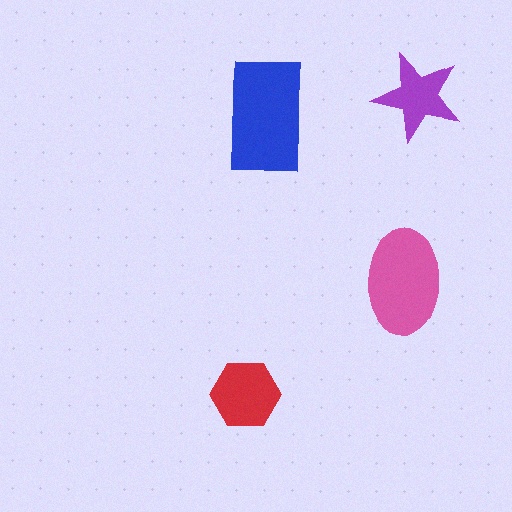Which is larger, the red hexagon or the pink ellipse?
The pink ellipse.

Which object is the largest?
The blue rectangle.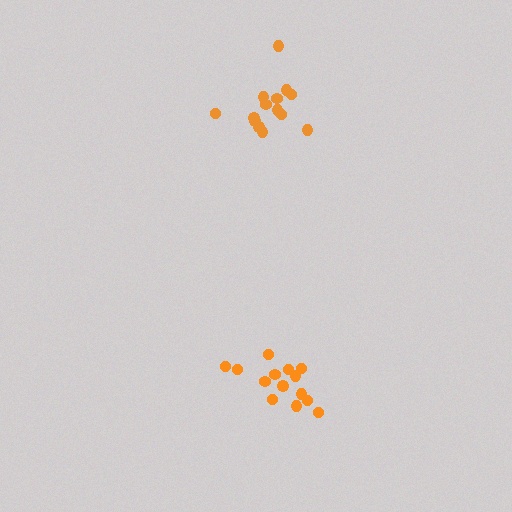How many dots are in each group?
Group 1: 14 dots, Group 2: 14 dots (28 total).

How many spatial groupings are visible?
There are 2 spatial groupings.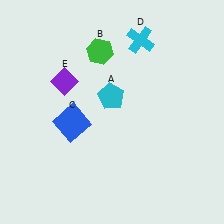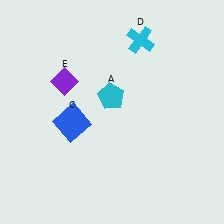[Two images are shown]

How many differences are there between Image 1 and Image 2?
There is 1 difference between the two images.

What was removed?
The green hexagon (B) was removed in Image 2.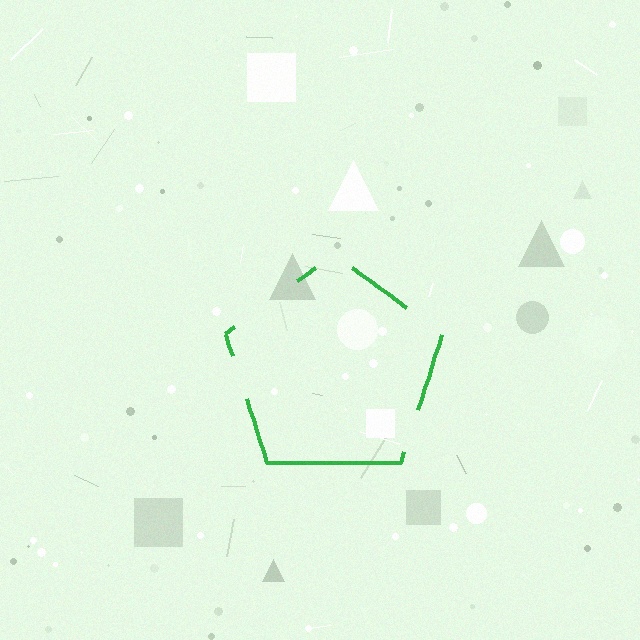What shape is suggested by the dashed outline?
The dashed outline suggests a pentagon.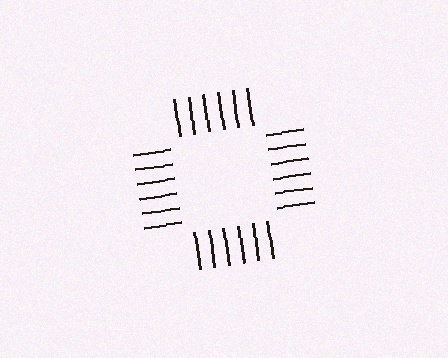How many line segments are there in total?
24 — 6 along each of the 4 edges.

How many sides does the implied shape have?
4 sides — the line-ends trace a square.